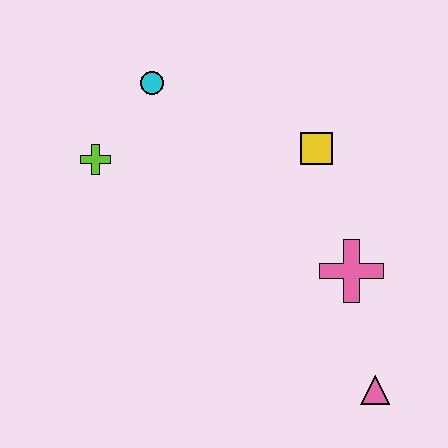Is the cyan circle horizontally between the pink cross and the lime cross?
Yes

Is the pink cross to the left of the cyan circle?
No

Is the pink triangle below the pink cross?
Yes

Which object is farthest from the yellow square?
The pink triangle is farthest from the yellow square.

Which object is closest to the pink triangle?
The pink cross is closest to the pink triangle.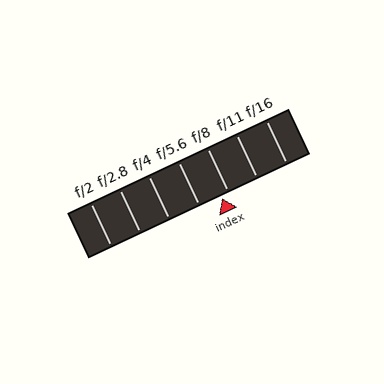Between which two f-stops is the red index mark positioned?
The index mark is between f/5.6 and f/8.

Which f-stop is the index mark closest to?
The index mark is closest to f/8.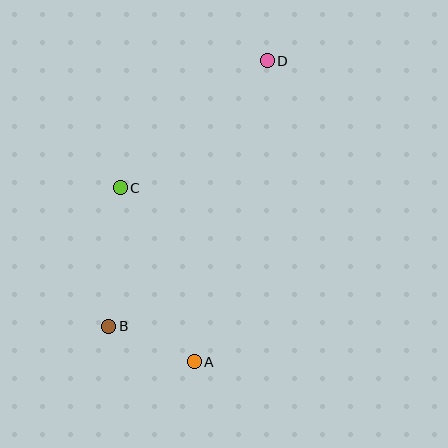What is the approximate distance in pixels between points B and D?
The distance between B and D is approximately 309 pixels.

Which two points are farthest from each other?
Points A and D are farthest from each other.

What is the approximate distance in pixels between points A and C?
The distance between A and C is approximately 189 pixels.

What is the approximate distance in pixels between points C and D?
The distance between C and D is approximately 194 pixels.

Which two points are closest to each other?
Points A and B are closest to each other.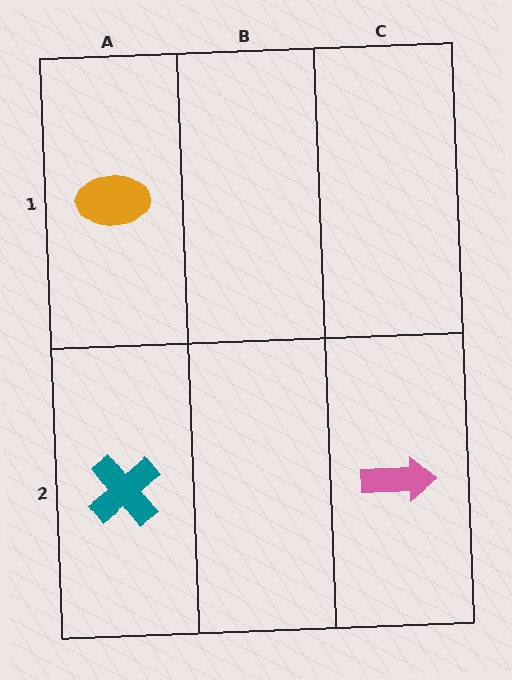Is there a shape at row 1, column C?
No, that cell is empty.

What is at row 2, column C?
A pink arrow.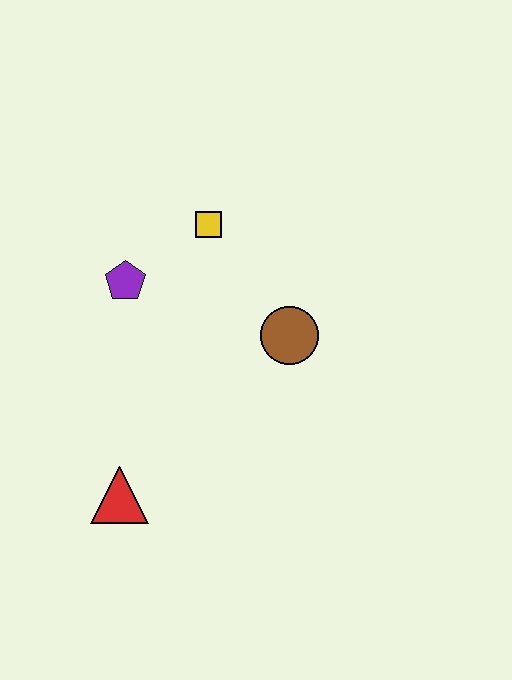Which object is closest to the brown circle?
The yellow square is closest to the brown circle.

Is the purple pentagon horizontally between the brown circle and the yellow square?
No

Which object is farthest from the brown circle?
The red triangle is farthest from the brown circle.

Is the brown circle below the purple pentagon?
Yes